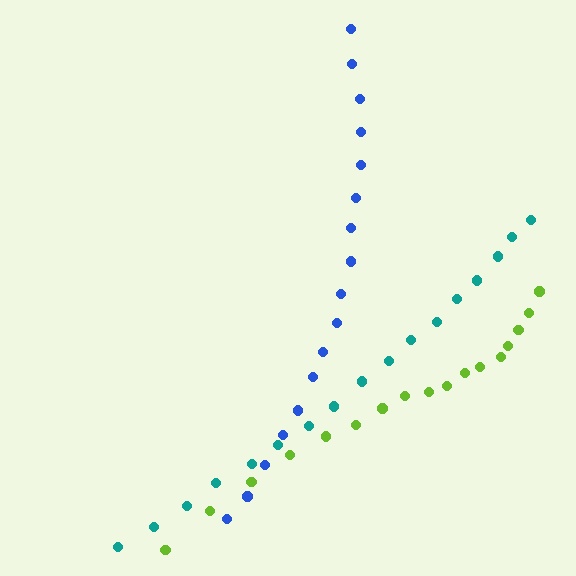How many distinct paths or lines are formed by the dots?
There are 3 distinct paths.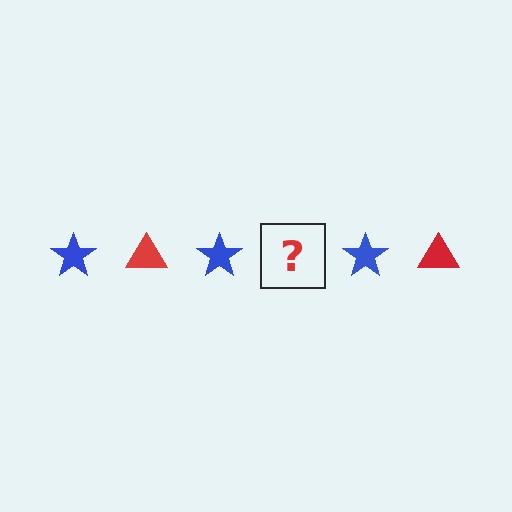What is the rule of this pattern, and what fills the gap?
The rule is that the pattern alternates between blue star and red triangle. The gap should be filled with a red triangle.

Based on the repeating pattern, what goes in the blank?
The blank should be a red triangle.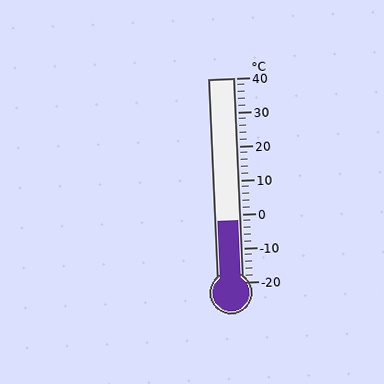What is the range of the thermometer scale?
The thermometer scale ranges from -20°C to 40°C.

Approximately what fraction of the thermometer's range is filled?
The thermometer is filled to approximately 30% of its range.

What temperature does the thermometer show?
The thermometer shows approximately -2°C.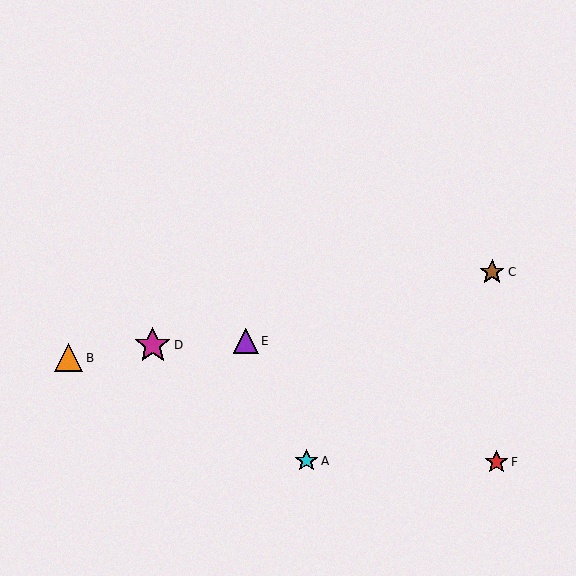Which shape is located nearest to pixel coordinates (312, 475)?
The cyan star (labeled A) at (306, 461) is nearest to that location.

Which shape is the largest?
The magenta star (labeled D) is the largest.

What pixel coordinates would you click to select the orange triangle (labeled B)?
Click at (69, 358) to select the orange triangle B.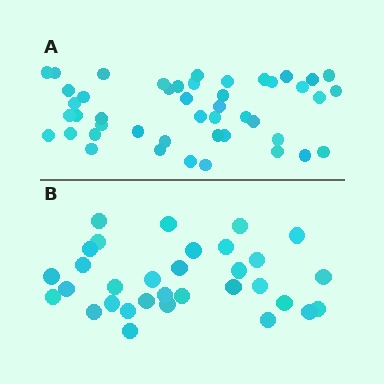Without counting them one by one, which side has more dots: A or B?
Region A (the top region) has more dots.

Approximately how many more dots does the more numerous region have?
Region A has approximately 15 more dots than region B.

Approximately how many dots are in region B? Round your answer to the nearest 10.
About 30 dots. (The exact count is 32, which rounds to 30.)